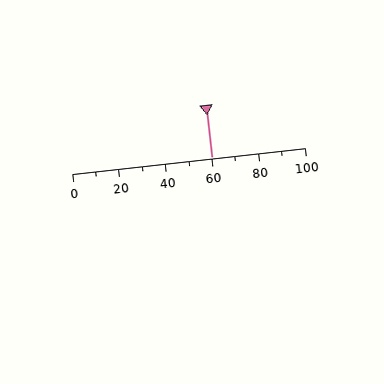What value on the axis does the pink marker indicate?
The marker indicates approximately 60.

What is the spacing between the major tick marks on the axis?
The major ticks are spaced 20 apart.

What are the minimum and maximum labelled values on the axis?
The axis runs from 0 to 100.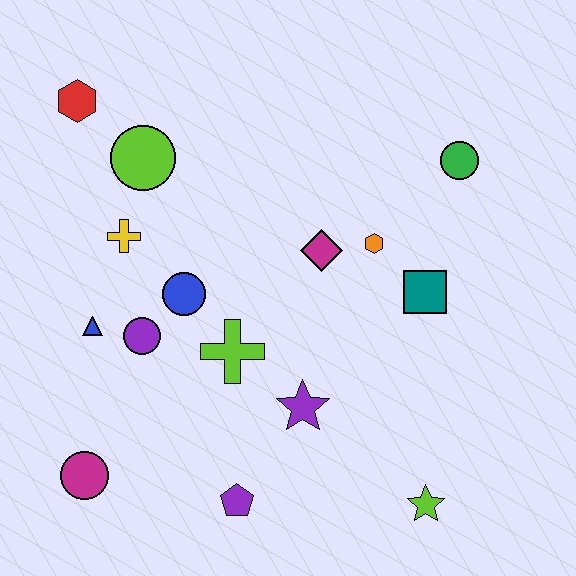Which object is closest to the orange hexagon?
The magenta diamond is closest to the orange hexagon.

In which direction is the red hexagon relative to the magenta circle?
The red hexagon is above the magenta circle.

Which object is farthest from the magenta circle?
The green circle is farthest from the magenta circle.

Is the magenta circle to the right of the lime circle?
No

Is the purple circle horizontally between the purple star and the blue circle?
No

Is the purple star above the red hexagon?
No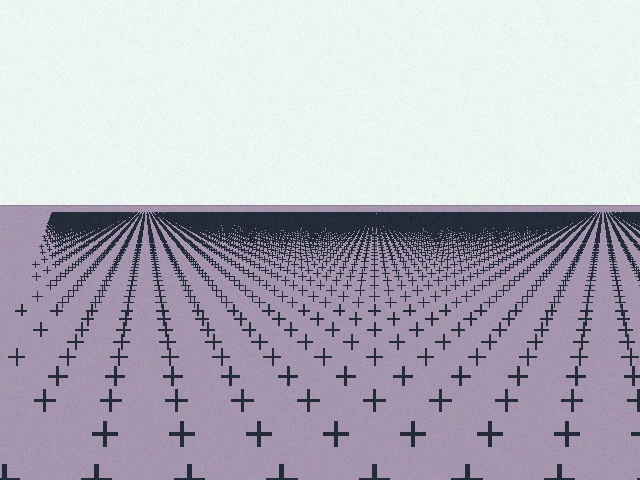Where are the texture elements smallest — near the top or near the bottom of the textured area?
Near the top.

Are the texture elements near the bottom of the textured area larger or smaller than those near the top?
Larger. Near the bottom, elements are closer to the viewer and appear at a bigger on-screen size.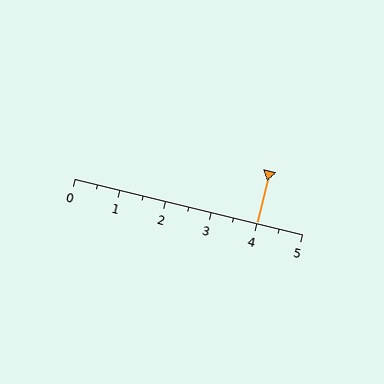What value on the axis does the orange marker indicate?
The marker indicates approximately 4.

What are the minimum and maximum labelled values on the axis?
The axis runs from 0 to 5.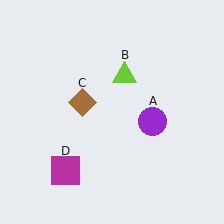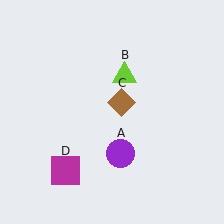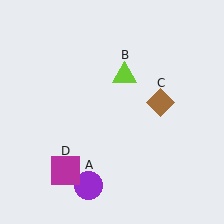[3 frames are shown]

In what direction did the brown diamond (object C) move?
The brown diamond (object C) moved right.